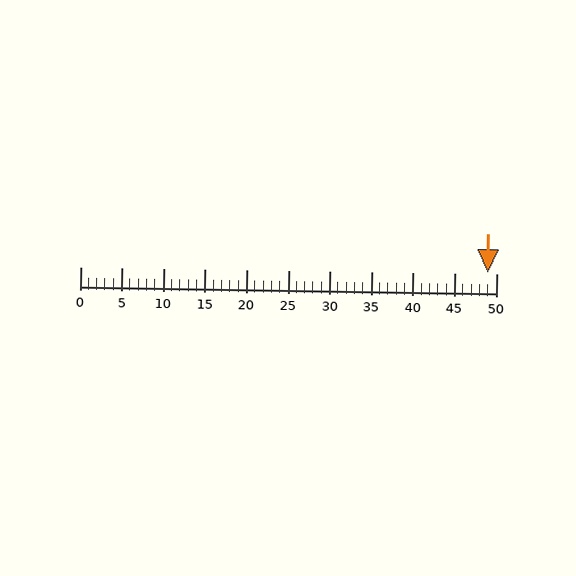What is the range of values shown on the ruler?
The ruler shows values from 0 to 50.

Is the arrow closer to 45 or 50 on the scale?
The arrow is closer to 50.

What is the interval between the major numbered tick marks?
The major tick marks are spaced 5 units apart.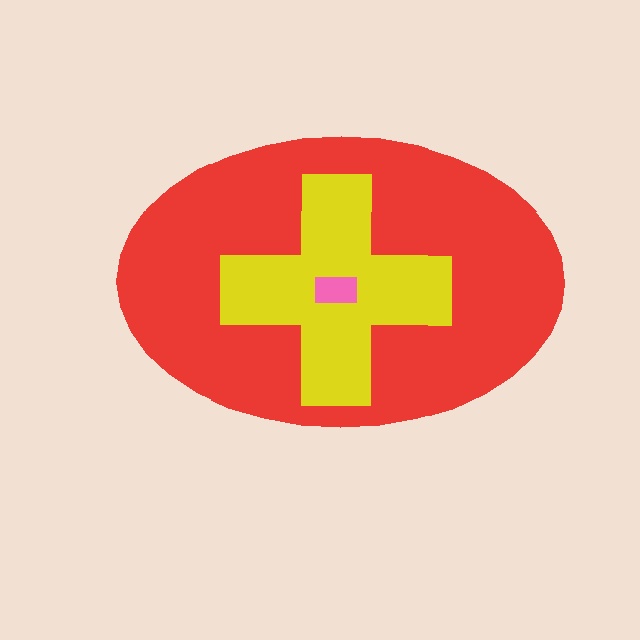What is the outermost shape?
The red ellipse.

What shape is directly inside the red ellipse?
The yellow cross.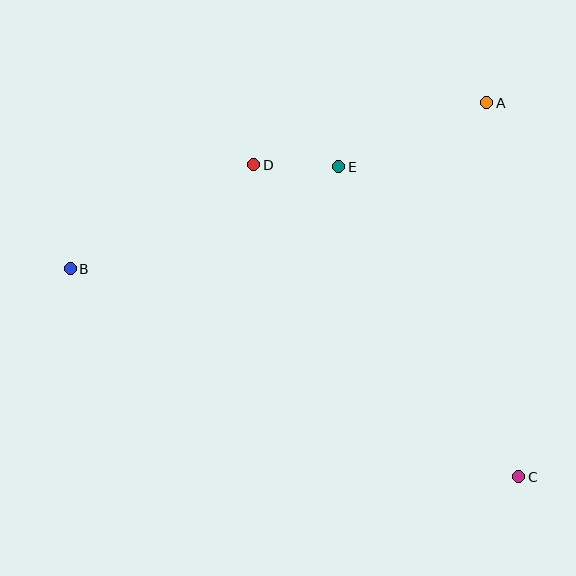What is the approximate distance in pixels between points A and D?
The distance between A and D is approximately 241 pixels.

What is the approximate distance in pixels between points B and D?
The distance between B and D is approximately 211 pixels.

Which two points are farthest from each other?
Points B and C are farthest from each other.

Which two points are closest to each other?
Points D and E are closest to each other.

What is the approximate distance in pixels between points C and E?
The distance between C and E is approximately 359 pixels.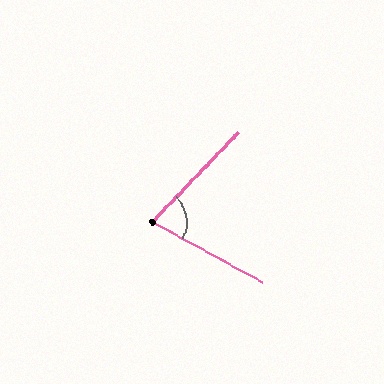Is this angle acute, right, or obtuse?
It is acute.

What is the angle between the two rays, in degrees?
Approximately 75 degrees.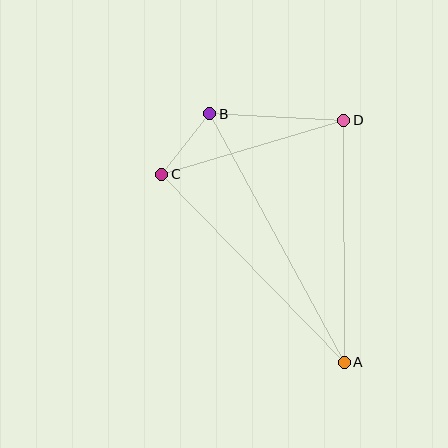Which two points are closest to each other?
Points B and C are closest to each other.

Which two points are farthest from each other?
Points A and B are farthest from each other.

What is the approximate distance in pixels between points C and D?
The distance between C and D is approximately 190 pixels.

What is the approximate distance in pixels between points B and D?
The distance between B and D is approximately 134 pixels.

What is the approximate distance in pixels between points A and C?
The distance between A and C is approximately 262 pixels.